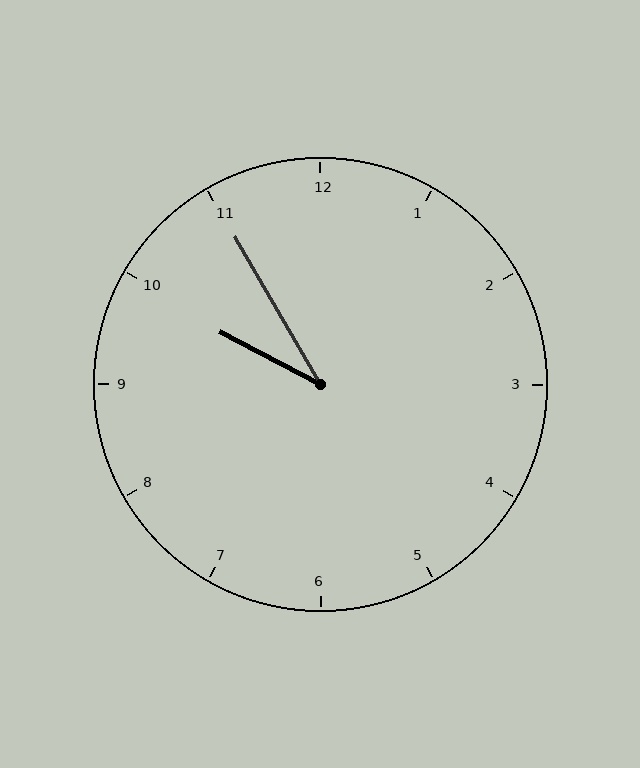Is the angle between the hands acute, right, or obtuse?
It is acute.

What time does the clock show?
9:55.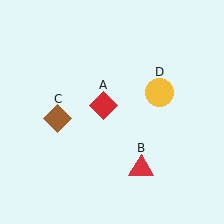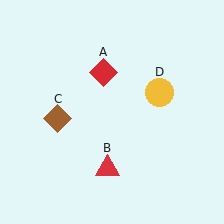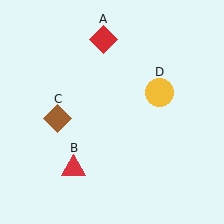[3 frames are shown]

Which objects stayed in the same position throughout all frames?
Brown diamond (object C) and yellow circle (object D) remained stationary.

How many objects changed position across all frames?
2 objects changed position: red diamond (object A), red triangle (object B).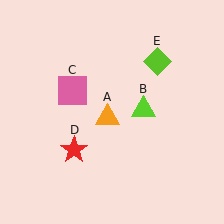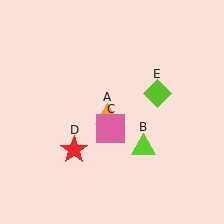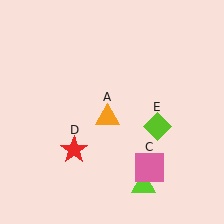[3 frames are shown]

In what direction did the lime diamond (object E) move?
The lime diamond (object E) moved down.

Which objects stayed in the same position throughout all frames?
Orange triangle (object A) and red star (object D) remained stationary.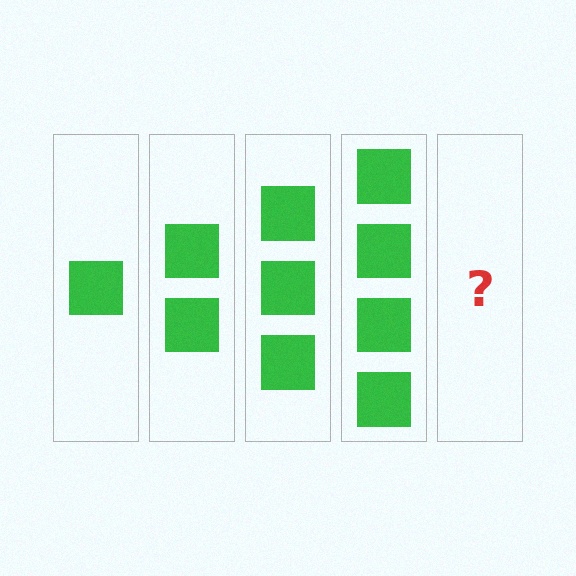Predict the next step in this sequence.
The next step is 5 squares.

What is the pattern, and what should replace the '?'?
The pattern is that each step adds one more square. The '?' should be 5 squares.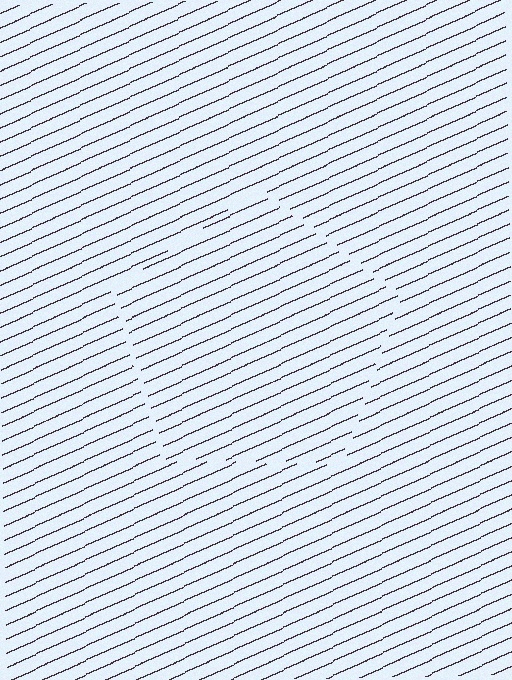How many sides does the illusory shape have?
5 sides — the line-ends trace a pentagon.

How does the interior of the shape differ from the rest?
The interior of the shape contains the same grating, shifted by half a period — the contour is defined by the phase discontinuity where line-ends from the inner and outer gratings abut.